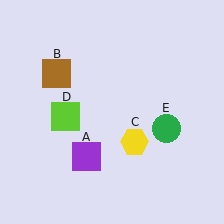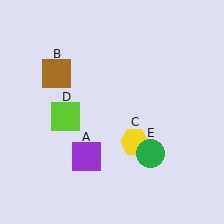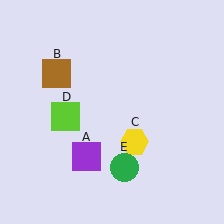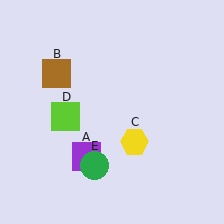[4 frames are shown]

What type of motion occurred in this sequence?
The green circle (object E) rotated clockwise around the center of the scene.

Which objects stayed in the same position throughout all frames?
Purple square (object A) and brown square (object B) and yellow hexagon (object C) and lime square (object D) remained stationary.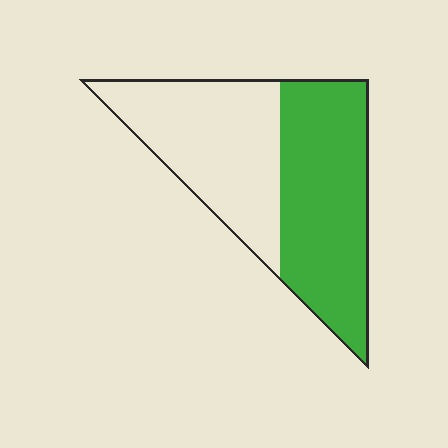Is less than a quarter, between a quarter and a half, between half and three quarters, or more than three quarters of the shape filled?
Between half and three quarters.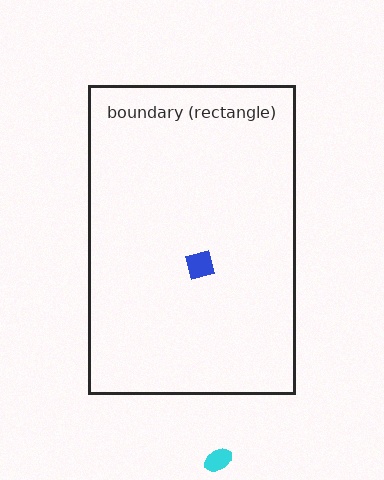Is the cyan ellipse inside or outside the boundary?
Outside.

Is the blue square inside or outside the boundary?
Inside.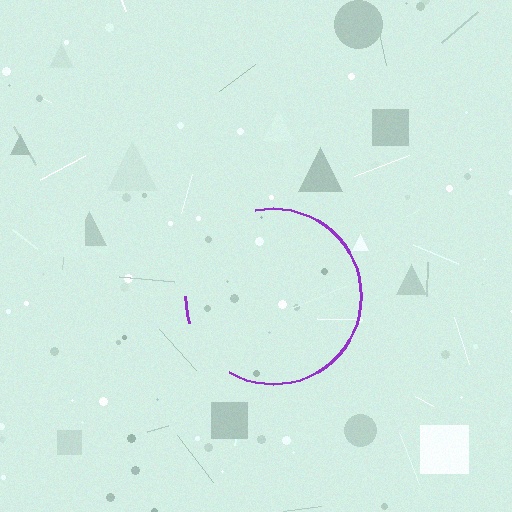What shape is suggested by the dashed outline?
The dashed outline suggests a circle.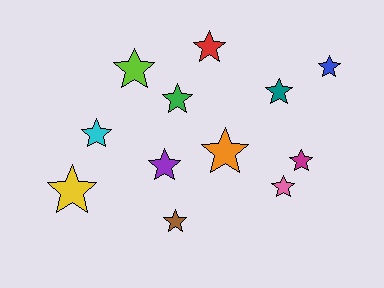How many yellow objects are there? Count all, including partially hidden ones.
There is 1 yellow object.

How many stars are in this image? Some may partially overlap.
There are 12 stars.